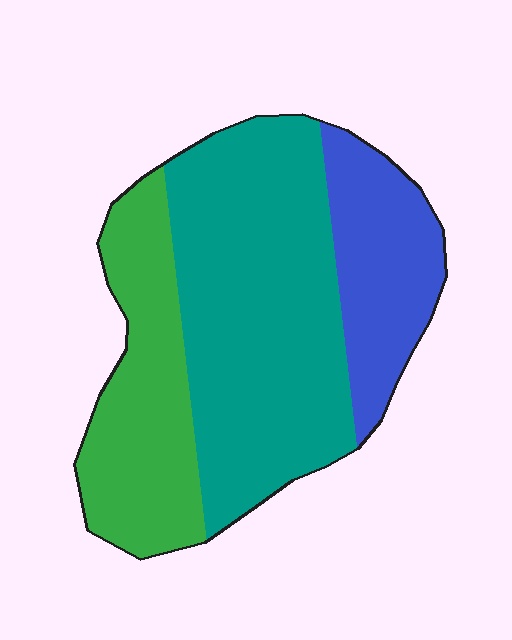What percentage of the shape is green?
Green takes up between a sixth and a third of the shape.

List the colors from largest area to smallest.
From largest to smallest: teal, green, blue.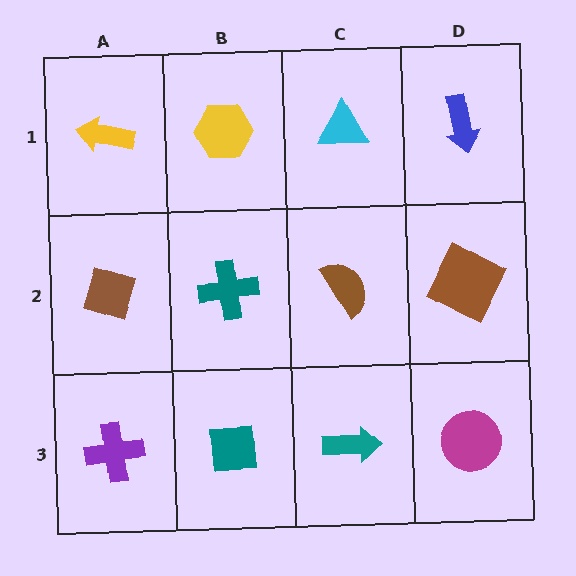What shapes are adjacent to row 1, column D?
A brown square (row 2, column D), a cyan triangle (row 1, column C).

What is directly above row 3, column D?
A brown square.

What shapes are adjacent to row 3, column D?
A brown square (row 2, column D), a teal arrow (row 3, column C).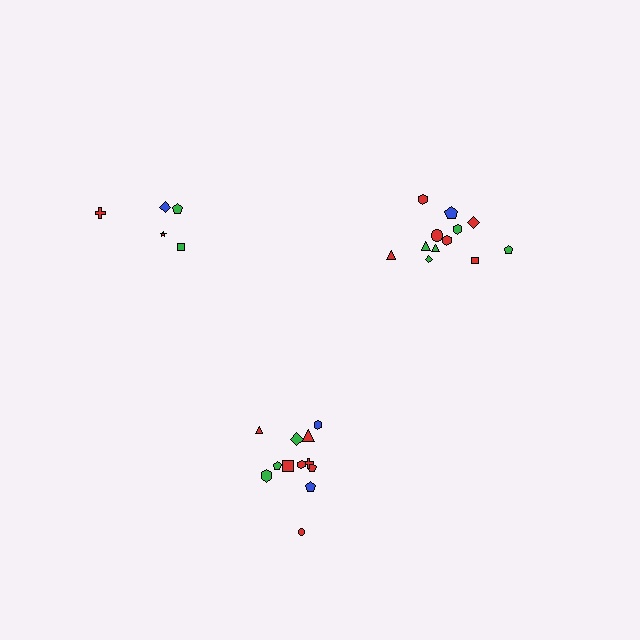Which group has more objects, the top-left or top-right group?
The top-right group.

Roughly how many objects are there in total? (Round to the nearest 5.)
Roughly 30 objects in total.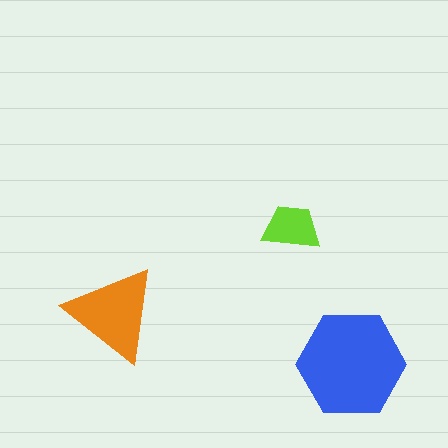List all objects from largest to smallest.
The blue hexagon, the orange triangle, the lime trapezoid.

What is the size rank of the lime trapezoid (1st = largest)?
3rd.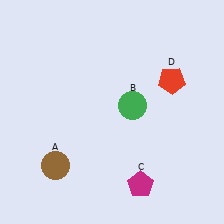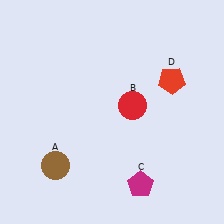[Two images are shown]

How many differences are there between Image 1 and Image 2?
There is 1 difference between the two images.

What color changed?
The circle (B) changed from green in Image 1 to red in Image 2.